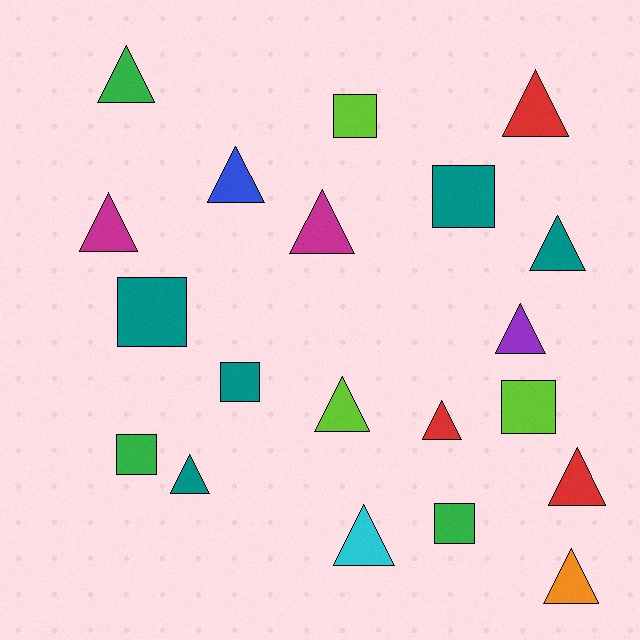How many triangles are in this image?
There are 13 triangles.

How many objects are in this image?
There are 20 objects.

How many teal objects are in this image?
There are 5 teal objects.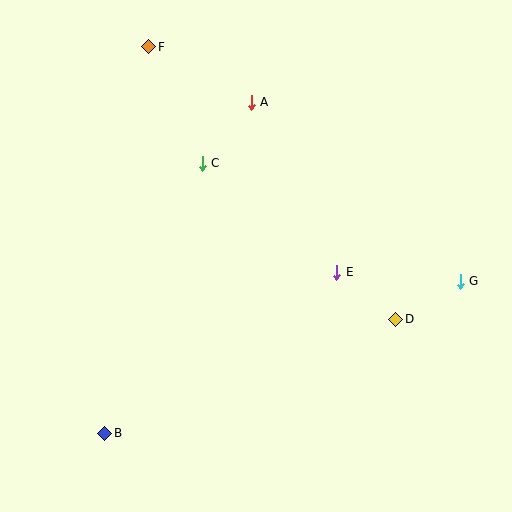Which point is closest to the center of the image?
Point E at (337, 272) is closest to the center.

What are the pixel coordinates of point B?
Point B is at (105, 433).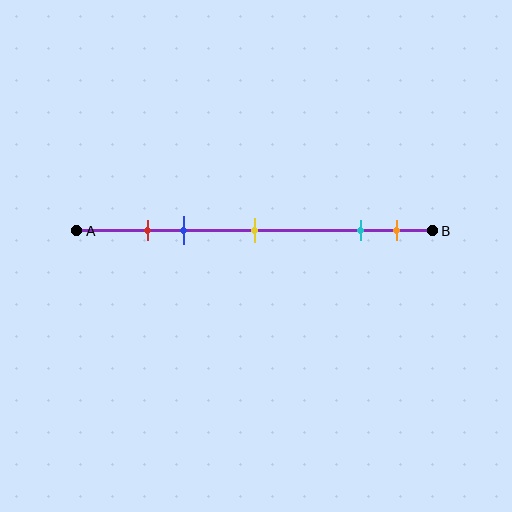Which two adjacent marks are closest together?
The red and blue marks are the closest adjacent pair.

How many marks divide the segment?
There are 5 marks dividing the segment.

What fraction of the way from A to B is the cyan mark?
The cyan mark is approximately 80% (0.8) of the way from A to B.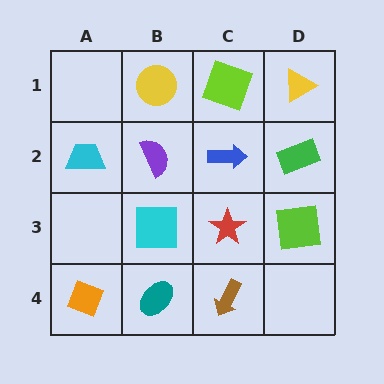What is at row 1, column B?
A yellow circle.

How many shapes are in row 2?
4 shapes.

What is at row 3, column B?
A cyan square.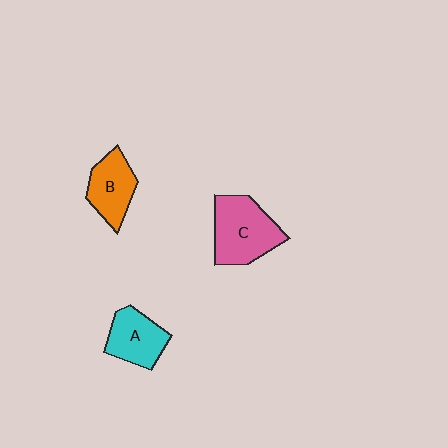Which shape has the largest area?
Shape C (pink).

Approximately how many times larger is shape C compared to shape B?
Approximately 1.4 times.